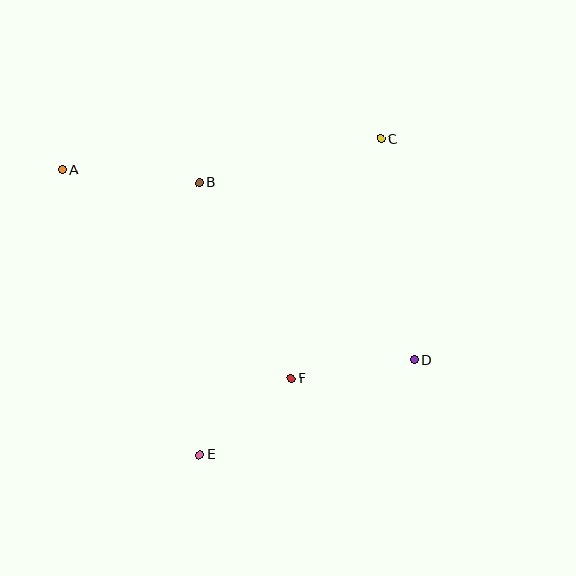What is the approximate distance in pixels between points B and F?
The distance between B and F is approximately 216 pixels.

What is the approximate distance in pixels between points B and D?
The distance between B and D is approximately 278 pixels.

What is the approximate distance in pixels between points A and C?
The distance between A and C is approximately 320 pixels.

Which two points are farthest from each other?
Points A and D are farthest from each other.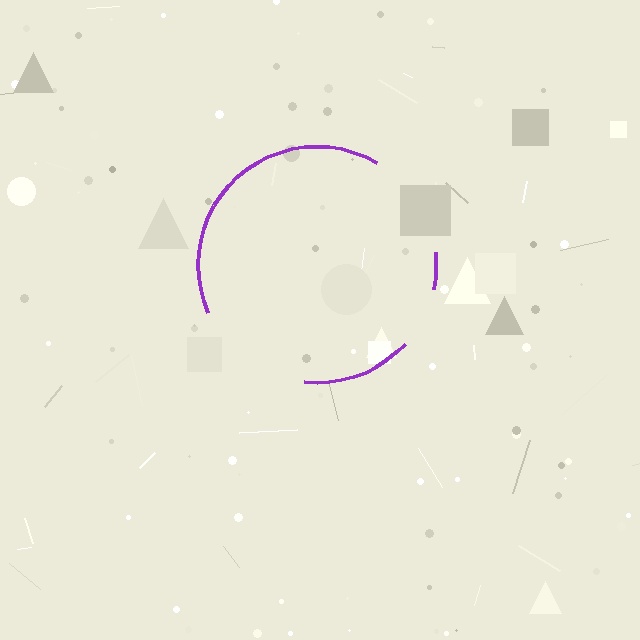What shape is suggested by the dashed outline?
The dashed outline suggests a circle.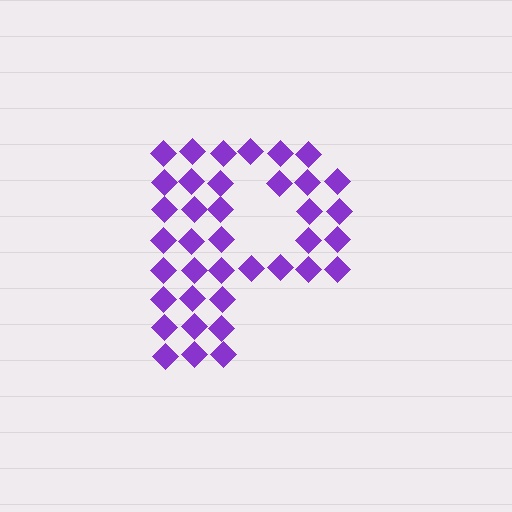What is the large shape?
The large shape is the letter P.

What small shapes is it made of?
It is made of small diamonds.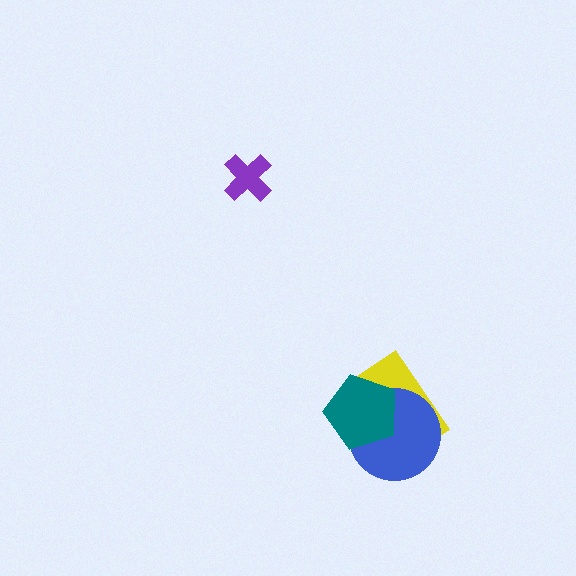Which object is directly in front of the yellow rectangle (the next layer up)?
The blue circle is directly in front of the yellow rectangle.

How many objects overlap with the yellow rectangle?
2 objects overlap with the yellow rectangle.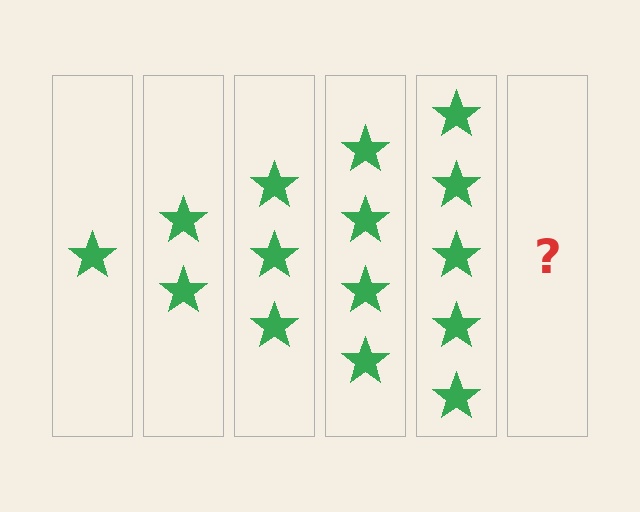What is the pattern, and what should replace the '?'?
The pattern is that each step adds one more star. The '?' should be 6 stars.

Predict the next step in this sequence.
The next step is 6 stars.